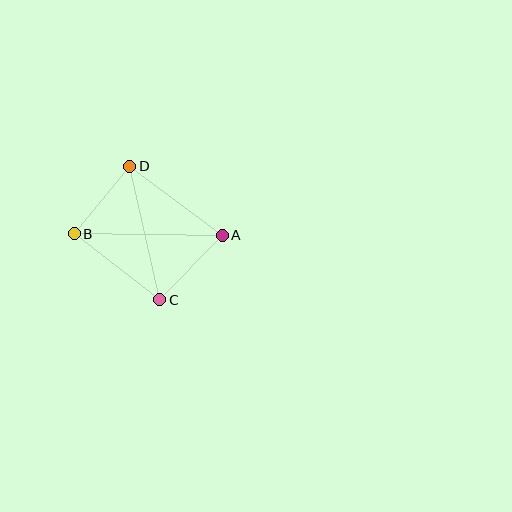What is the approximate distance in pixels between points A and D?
The distance between A and D is approximately 115 pixels.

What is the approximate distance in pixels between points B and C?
The distance between B and C is approximately 108 pixels.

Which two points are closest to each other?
Points B and D are closest to each other.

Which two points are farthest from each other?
Points A and B are farthest from each other.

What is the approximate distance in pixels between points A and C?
The distance between A and C is approximately 90 pixels.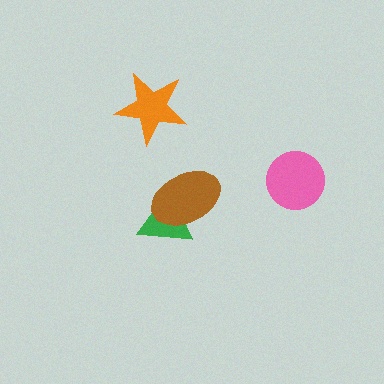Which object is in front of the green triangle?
The brown ellipse is in front of the green triangle.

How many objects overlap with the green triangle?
1 object overlaps with the green triangle.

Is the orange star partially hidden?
No, no other shape covers it.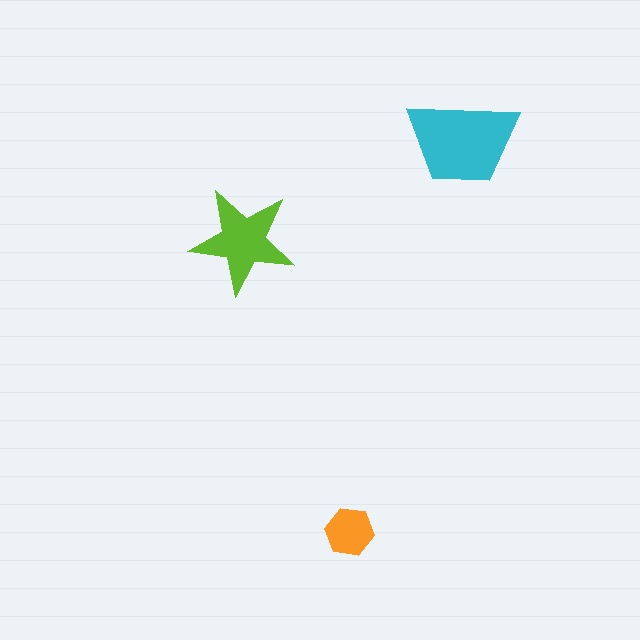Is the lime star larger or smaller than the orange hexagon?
Larger.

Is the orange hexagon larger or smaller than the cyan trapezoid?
Smaller.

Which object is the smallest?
The orange hexagon.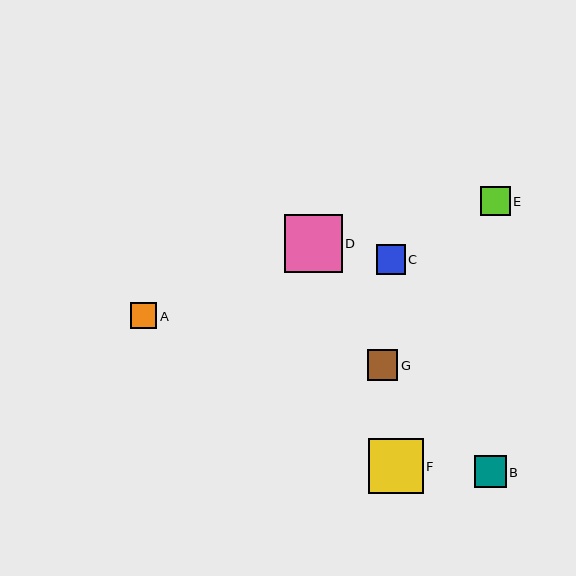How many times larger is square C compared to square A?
Square C is approximately 1.1 times the size of square A.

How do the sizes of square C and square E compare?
Square C and square E are approximately the same size.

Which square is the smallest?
Square A is the smallest with a size of approximately 26 pixels.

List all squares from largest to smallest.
From largest to smallest: D, F, B, G, C, E, A.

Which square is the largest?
Square D is the largest with a size of approximately 58 pixels.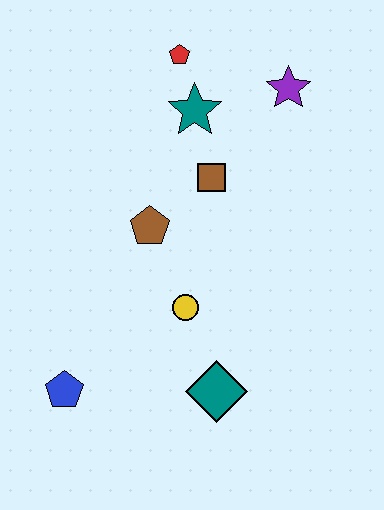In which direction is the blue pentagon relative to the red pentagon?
The blue pentagon is below the red pentagon.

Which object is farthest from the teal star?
The blue pentagon is farthest from the teal star.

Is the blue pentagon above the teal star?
No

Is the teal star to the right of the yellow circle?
Yes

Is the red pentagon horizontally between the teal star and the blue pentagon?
Yes